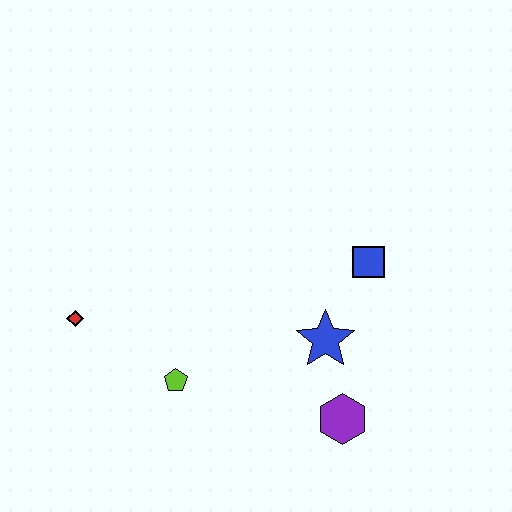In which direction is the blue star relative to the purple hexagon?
The blue star is above the purple hexagon.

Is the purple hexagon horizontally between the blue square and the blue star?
Yes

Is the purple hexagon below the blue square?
Yes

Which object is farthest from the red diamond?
The blue square is farthest from the red diamond.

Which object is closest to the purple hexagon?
The blue star is closest to the purple hexagon.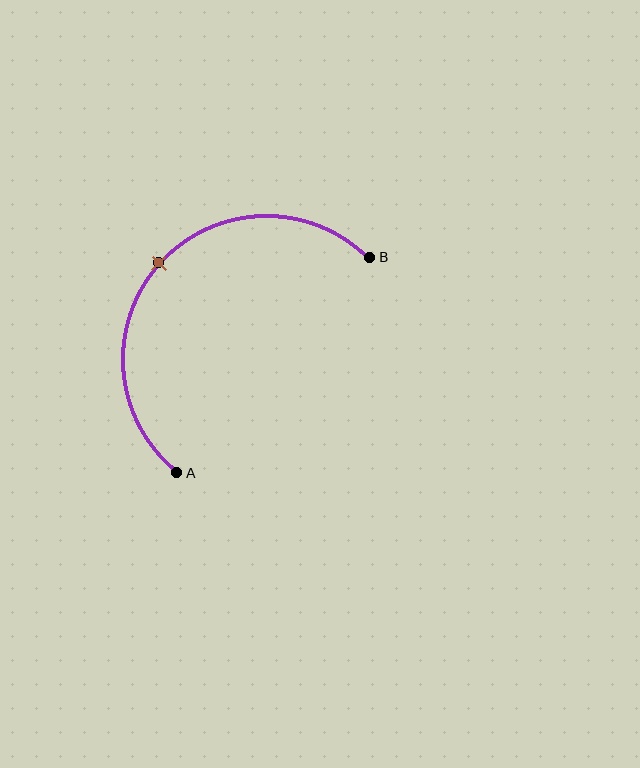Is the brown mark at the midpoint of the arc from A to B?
Yes. The brown mark lies on the arc at equal arc-length from both A and B — it is the arc midpoint.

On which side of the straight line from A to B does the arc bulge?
The arc bulges above and to the left of the straight line connecting A and B.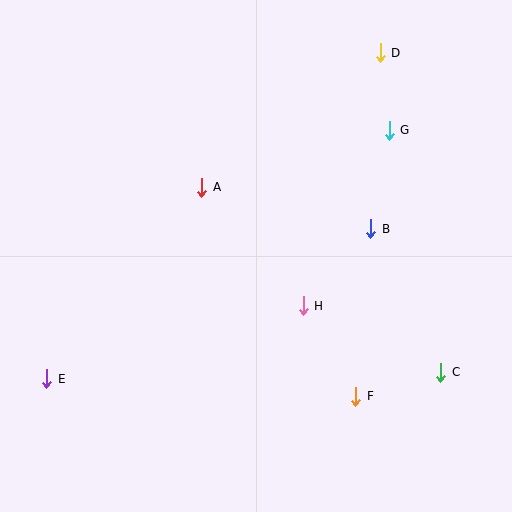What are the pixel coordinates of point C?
Point C is at (441, 372).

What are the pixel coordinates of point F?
Point F is at (356, 396).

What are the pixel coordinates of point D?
Point D is at (380, 53).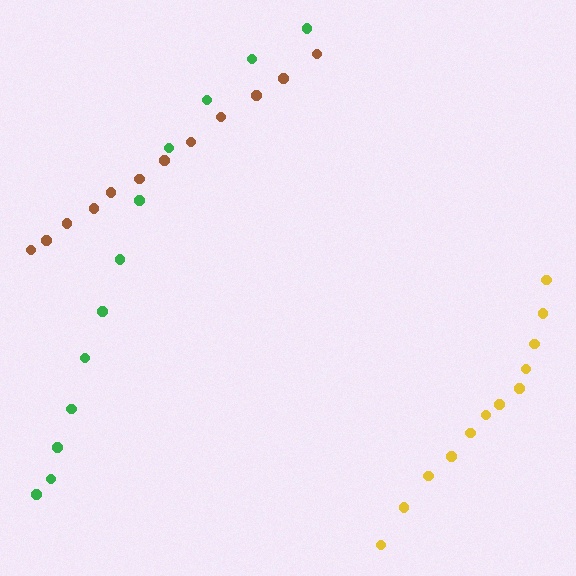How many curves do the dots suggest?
There are 3 distinct paths.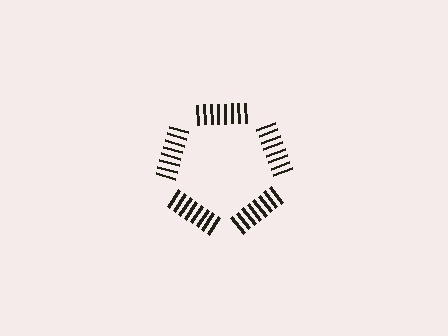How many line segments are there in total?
40 — 8 along each of the 5 edges.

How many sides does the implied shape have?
5 sides — the line-ends trace a pentagon.